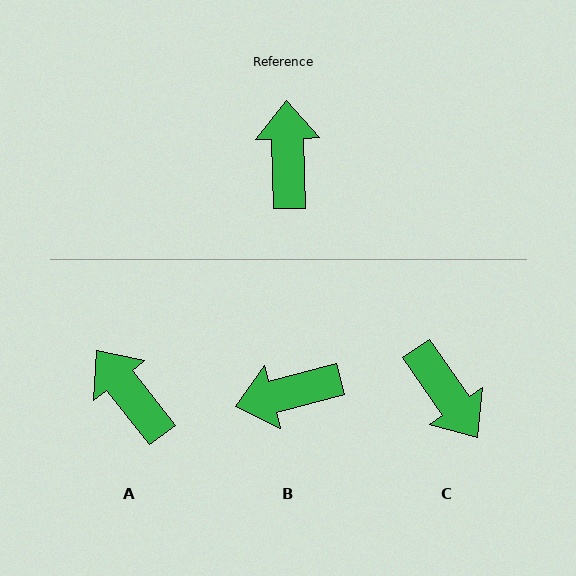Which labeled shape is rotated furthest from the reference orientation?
C, about 147 degrees away.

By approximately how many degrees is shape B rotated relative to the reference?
Approximately 103 degrees counter-clockwise.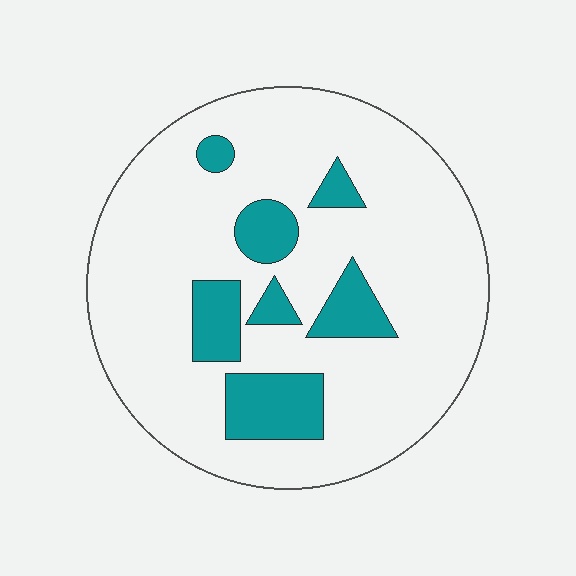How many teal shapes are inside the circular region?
7.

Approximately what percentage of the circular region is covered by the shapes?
Approximately 15%.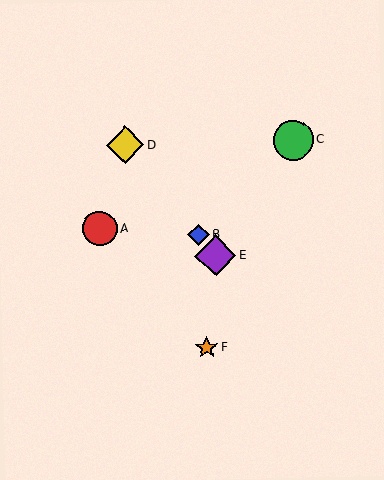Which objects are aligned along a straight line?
Objects B, D, E are aligned along a straight line.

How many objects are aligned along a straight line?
3 objects (B, D, E) are aligned along a straight line.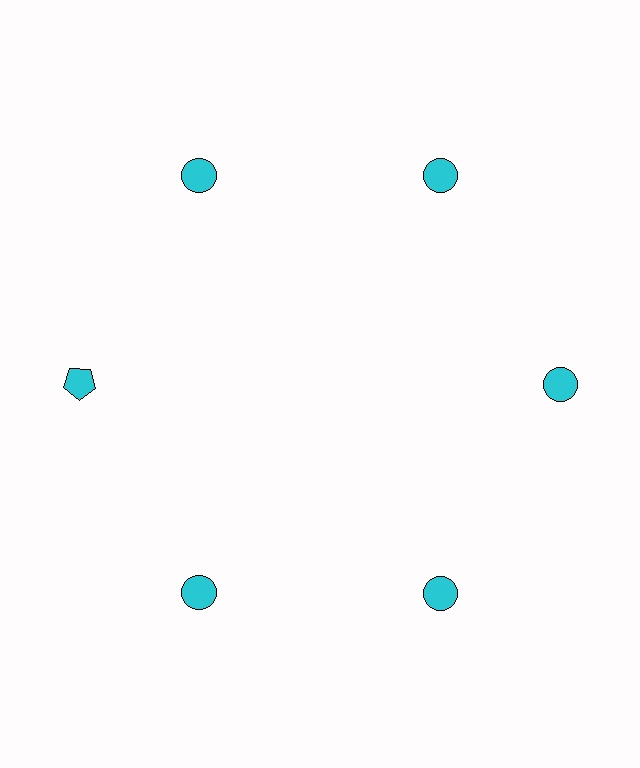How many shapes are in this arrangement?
There are 6 shapes arranged in a ring pattern.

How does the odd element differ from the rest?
It has a different shape: pentagon instead of circle.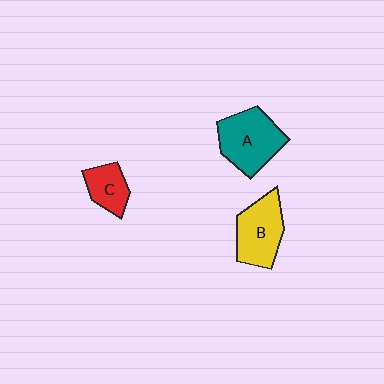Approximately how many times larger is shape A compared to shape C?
Approximately 1.8 times.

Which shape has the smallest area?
Shape C (red).